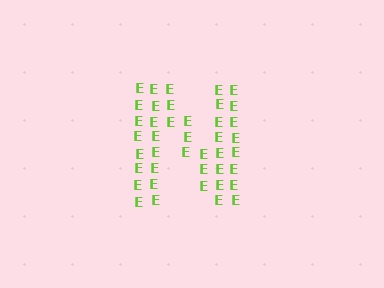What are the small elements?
The small elements are letter E's.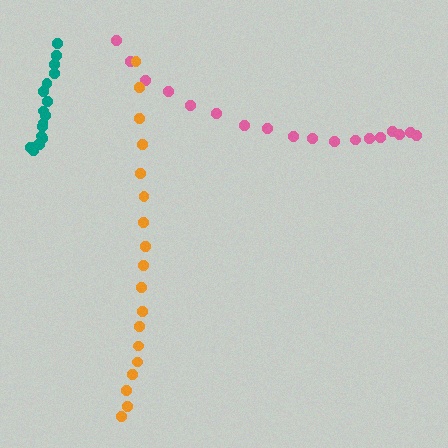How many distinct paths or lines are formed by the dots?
There are 3 distinct paths.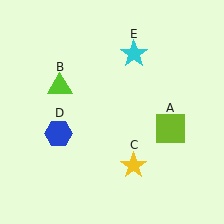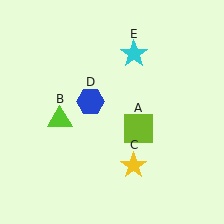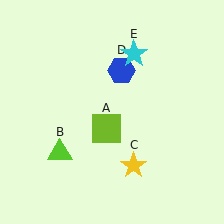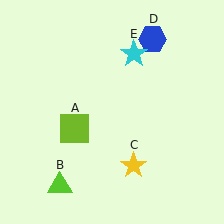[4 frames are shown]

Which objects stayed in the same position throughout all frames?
Yellow star (object C) and cyan star (object E) remained stationary.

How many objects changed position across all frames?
3 objects changed position: lime square (object A), lime triangle (object B), blue hexagon (object D).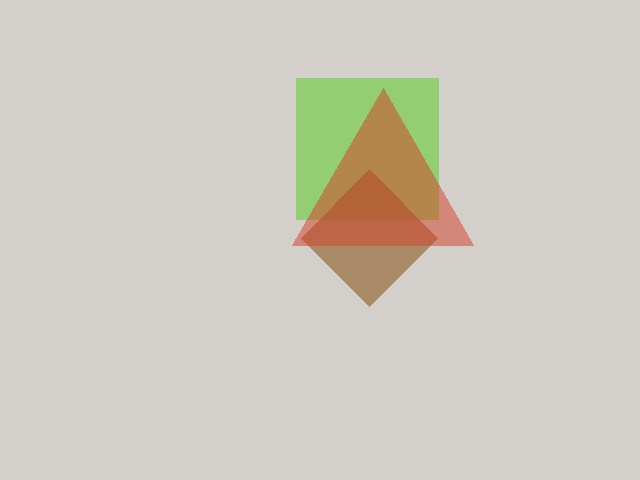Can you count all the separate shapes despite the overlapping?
Yes, there are 3 separate shapes.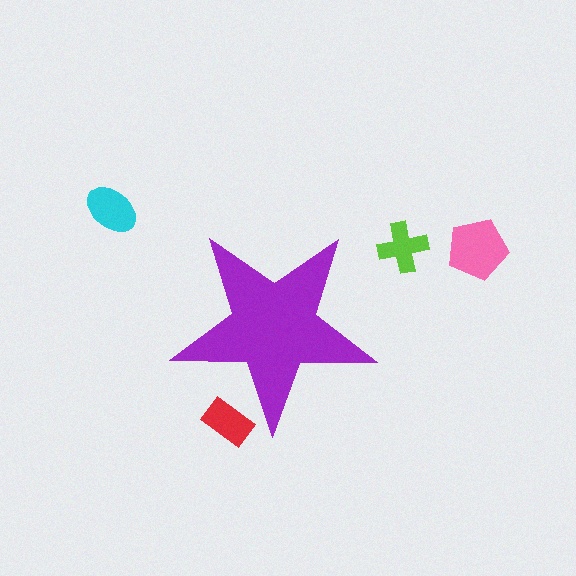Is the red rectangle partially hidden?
Yes, the red rectangle is partially hidden behind the purple star.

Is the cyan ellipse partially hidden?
No, the cyan ellipse is fully visible.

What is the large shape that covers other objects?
A purple star.